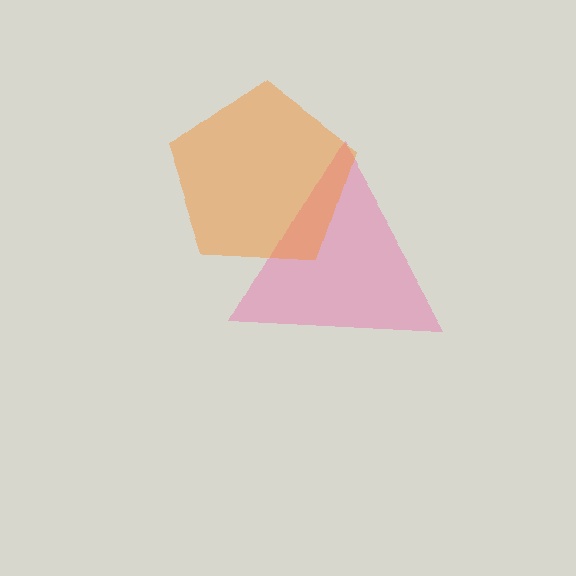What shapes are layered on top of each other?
The layered shapes are: a pink triangle, an orange pentagon.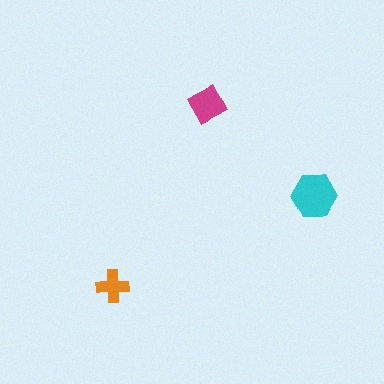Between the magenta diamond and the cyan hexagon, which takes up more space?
The cyan hexagon.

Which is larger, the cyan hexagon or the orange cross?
The cyan hexagon.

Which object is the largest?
The cyan hexagon.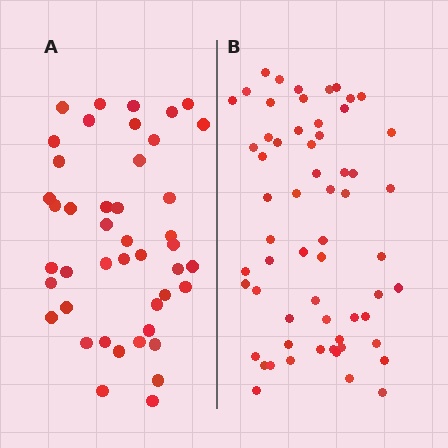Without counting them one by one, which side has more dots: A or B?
Region B (the right region) has more dots.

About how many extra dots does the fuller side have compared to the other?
Region B has approximately 15 more dots than region A.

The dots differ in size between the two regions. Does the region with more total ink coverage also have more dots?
No. Region A has more total ink coverage because its dots are larger, but region B actually contains more individual dots. Total area can be misleading — the number of items is what matters here.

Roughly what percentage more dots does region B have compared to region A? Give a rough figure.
About 35% more.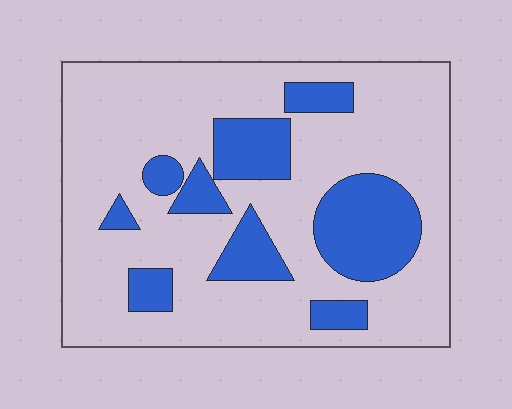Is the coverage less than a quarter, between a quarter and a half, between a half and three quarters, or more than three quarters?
Less than a quarter.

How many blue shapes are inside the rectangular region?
9.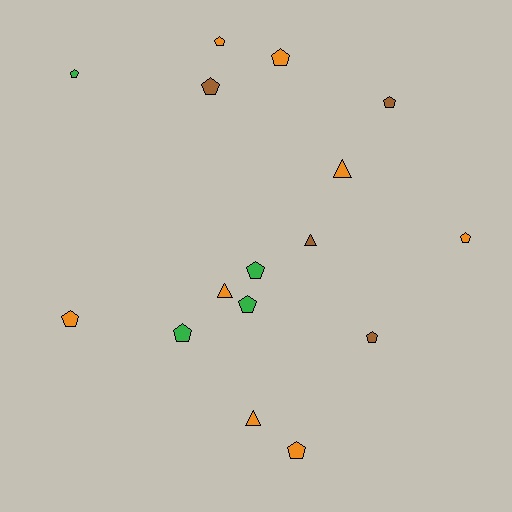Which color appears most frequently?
Orange, with 8 objects.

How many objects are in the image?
There are 16 objects.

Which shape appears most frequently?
Pentagon, with 12 objects.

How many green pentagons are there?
There are 4 green pentagons.